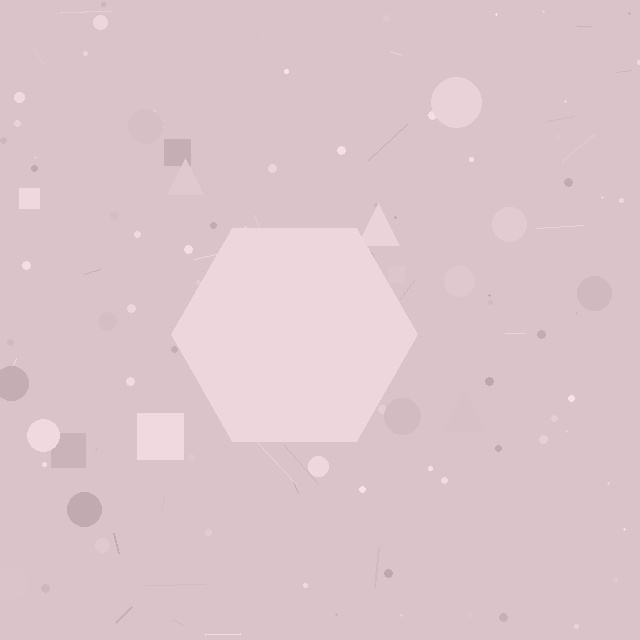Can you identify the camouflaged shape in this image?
The camouflaged shape is a hexagon.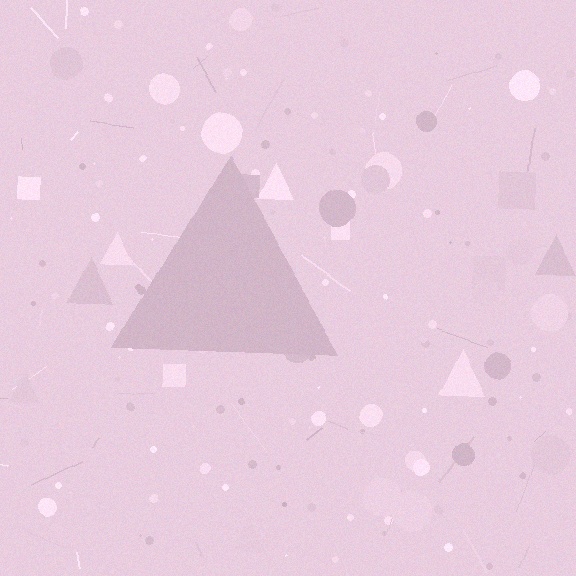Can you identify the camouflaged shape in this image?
The camouflaged shape is a triangle.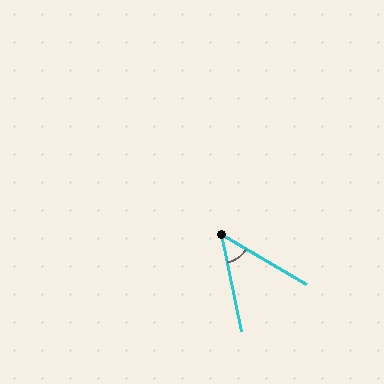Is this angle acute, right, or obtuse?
It is acute.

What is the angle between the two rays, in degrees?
Approximately 48 degrees.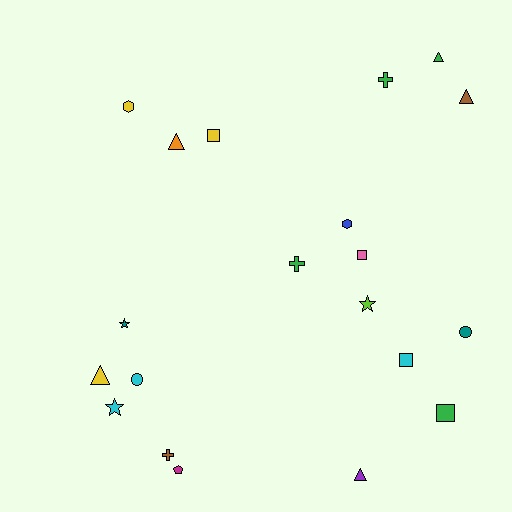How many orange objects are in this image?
There is 1 orange object.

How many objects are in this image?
There are 20 objects.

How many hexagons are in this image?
There are 2 hexagons.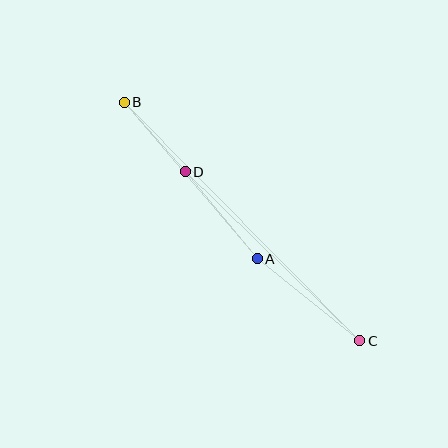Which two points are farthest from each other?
Points B and C are farthest from each other.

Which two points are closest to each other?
Points B and D are closest to each other.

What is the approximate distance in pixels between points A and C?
The distance between A and C is approximately 131 pixels.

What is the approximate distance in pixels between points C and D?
The distance between C and D is approximately 243 pixels.